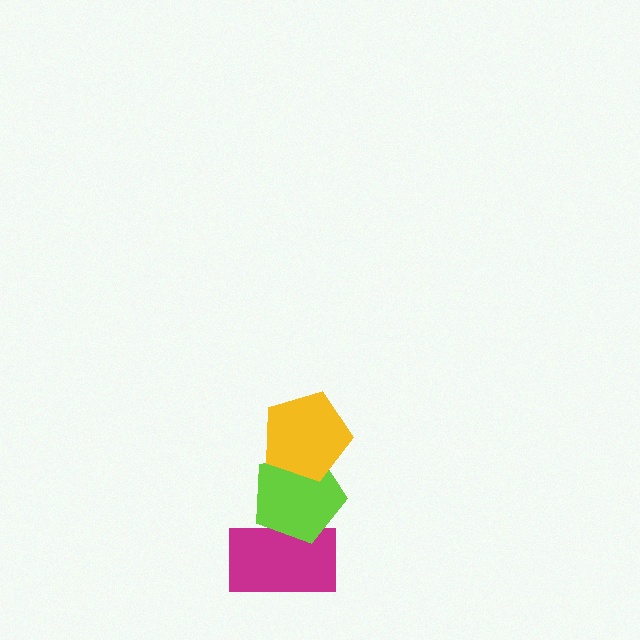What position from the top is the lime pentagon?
The lime pentagon is 2nd from the top.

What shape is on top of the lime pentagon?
The yellow pentagon is on top of the lime pentagon.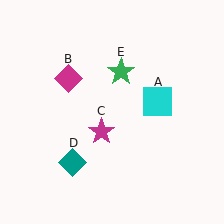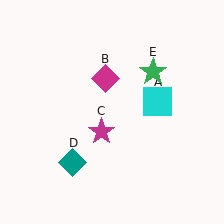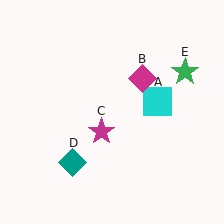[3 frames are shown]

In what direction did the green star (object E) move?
The green star (object E) moved right.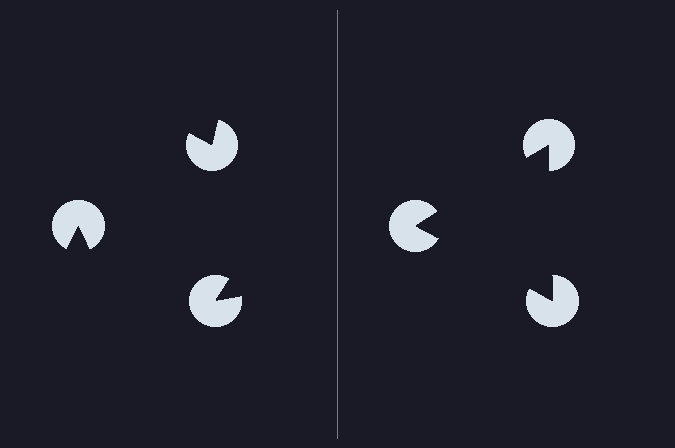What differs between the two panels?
The pac-man discs are positioned identically on both sides; only the wedge orientations differ. On the right they align to a triangle; on the left they are misaligned.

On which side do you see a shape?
An illusory triangle appears on the right side. On the left side the wedge cuts are rotated, so no coherent shape forms.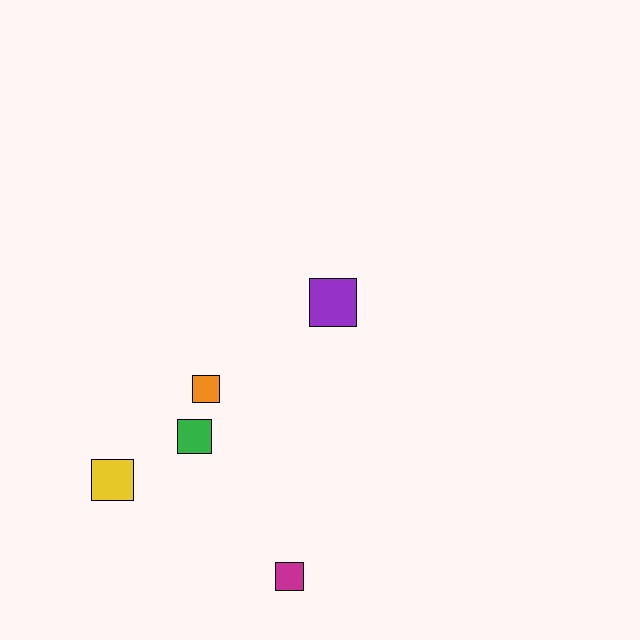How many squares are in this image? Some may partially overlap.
There are 5 squares.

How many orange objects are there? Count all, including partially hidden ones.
There is 1 orange object.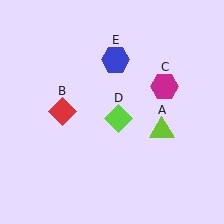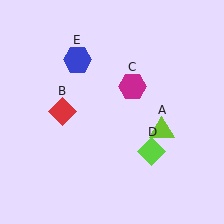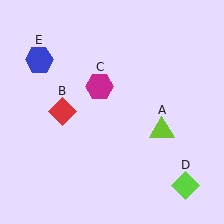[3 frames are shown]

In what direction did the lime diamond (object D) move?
The lime diamond (object D) moved down and to the right.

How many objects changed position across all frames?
3 objects changed position: magenta hexagon (object C), lime diamond (object D), blue hexagon (object E).